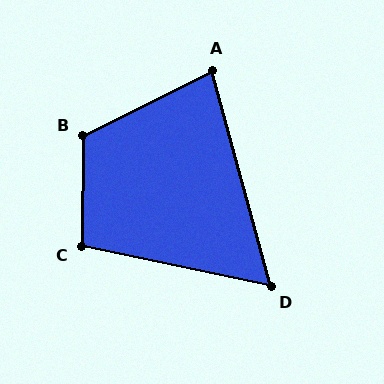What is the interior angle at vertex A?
Approximately 79 degrees (acute).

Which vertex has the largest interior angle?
B, at approximately 117 degrees.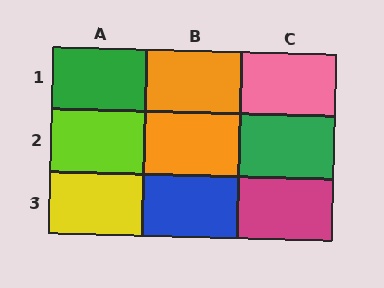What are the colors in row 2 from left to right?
Lime, orange, green.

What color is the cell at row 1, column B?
Orange.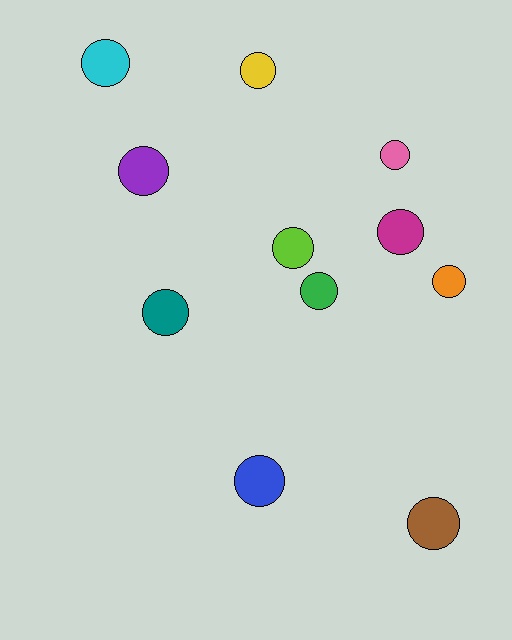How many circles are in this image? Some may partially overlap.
There are 11 circles.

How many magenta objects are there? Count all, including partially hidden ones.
There is 1 magenta object.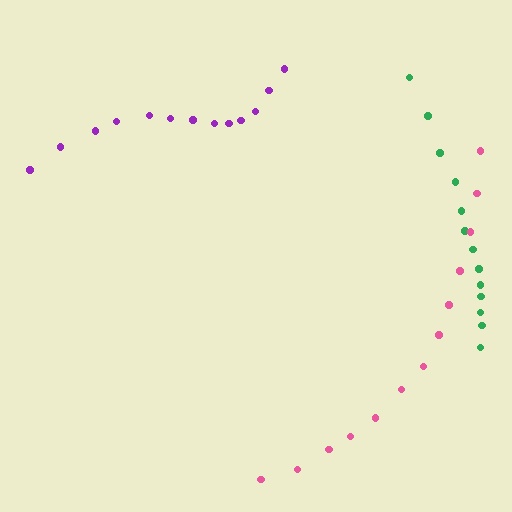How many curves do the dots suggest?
There are 3 distinct paths.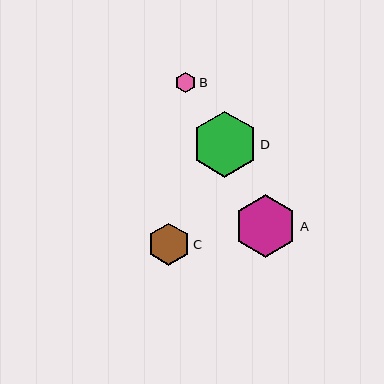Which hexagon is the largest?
Hexagon D is the largest with a size of approximately 66 pixels.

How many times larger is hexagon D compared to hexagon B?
Hexagon D is approximately 3.2 times the size of hexagon B.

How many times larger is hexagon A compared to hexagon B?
Hexagon A is approximately 3.1 times the size of hexagon B.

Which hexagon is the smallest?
Hexagon B is the smallest with a size of approximately 20 pixels.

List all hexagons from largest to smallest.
From largest to smallest: D, A, C, B.